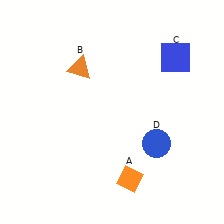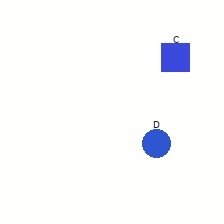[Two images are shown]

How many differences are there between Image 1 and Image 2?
There are 2 differences between the two images.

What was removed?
The orange triangle (B), the orange diamond (A) were removed in Image 2.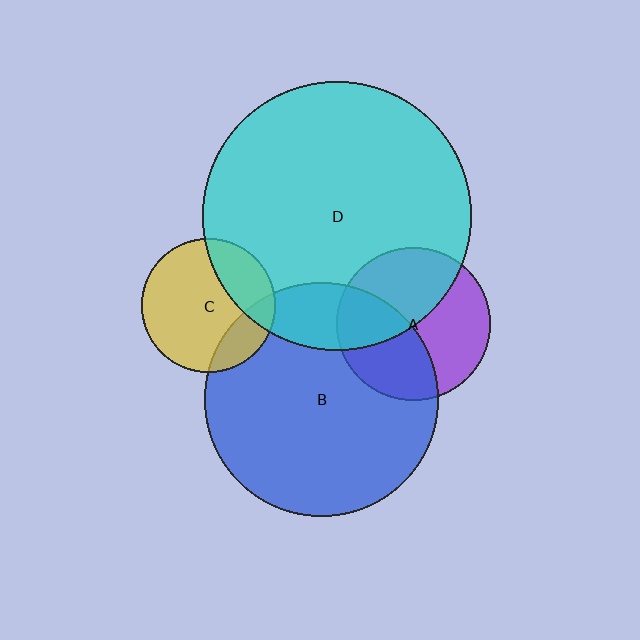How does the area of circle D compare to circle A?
Approximately 3.1 times.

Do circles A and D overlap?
Yes.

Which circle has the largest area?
Circle D (cyan).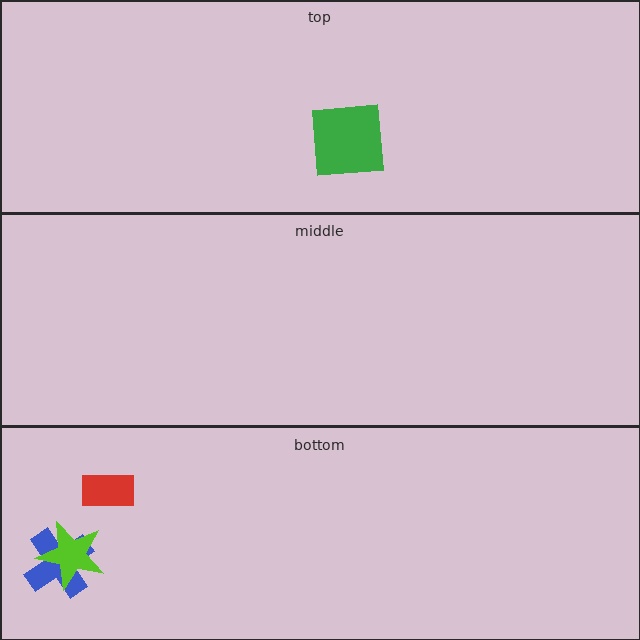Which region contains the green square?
The top region.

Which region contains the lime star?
The bottom region.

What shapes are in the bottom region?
The blue cross, the lime star, the red rectangle.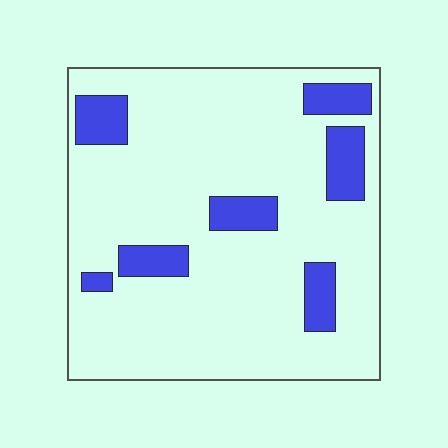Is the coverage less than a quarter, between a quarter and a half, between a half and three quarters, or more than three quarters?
Less than a quarter.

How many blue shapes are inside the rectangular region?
7.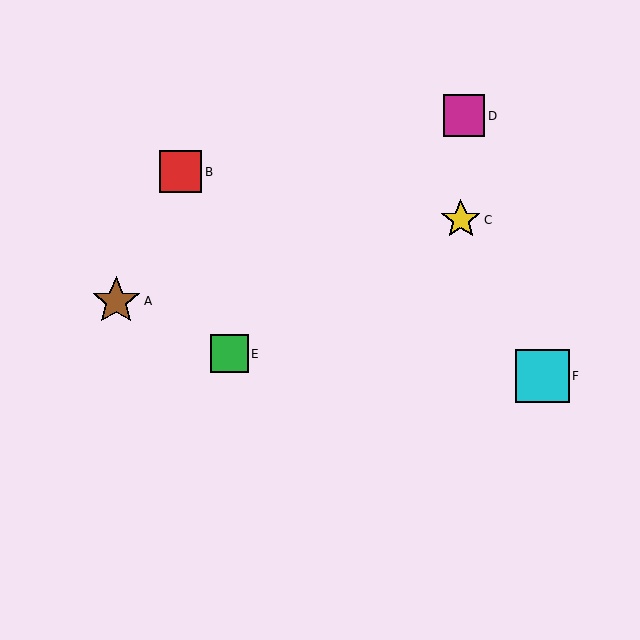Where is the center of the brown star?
The center of the brown star is at (116, 301).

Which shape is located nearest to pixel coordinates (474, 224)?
The yellow star (labeled C) at (461, 220) is nearest to that location.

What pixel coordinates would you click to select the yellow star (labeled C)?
Click at (461, 220) to select the yellow star C.